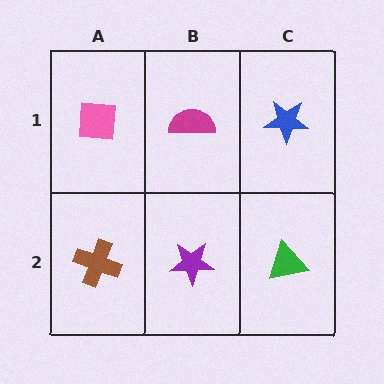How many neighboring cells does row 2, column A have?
2.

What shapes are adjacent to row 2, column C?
A blue star (row 1, column C), a purple star (row 2, column B).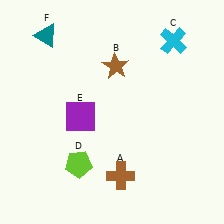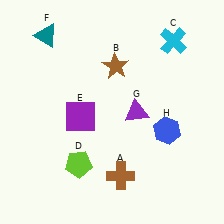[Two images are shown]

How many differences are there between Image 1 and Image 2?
There are 2 differences between the two images.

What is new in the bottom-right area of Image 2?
A blue hexagon (H) was added in the bottom-right area of Image 2.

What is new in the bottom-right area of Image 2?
A purple triangle (G) was added in the bottom-right area of Image 2.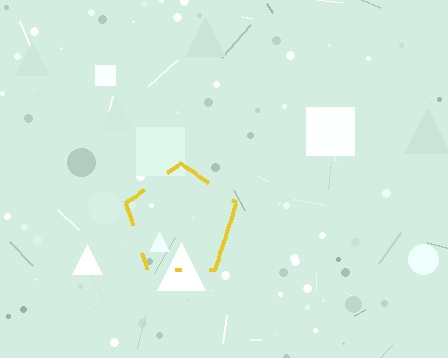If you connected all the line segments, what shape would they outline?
They would outline a pentagon.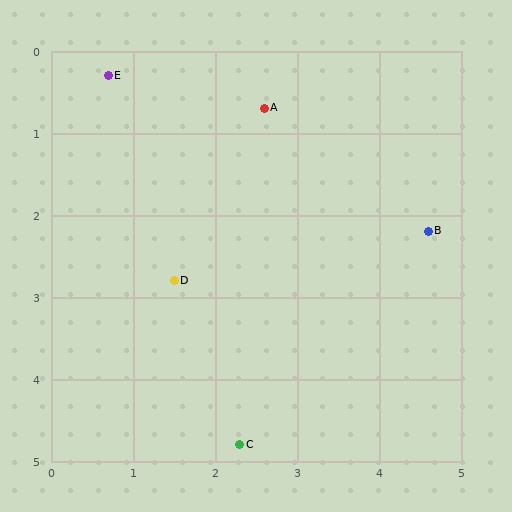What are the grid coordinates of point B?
Point B is at approximately (4.6, 2.2).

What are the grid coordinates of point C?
Point C is at approximately (2.3, 4.8).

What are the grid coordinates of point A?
Point A is at approximately (2.6, 0.7).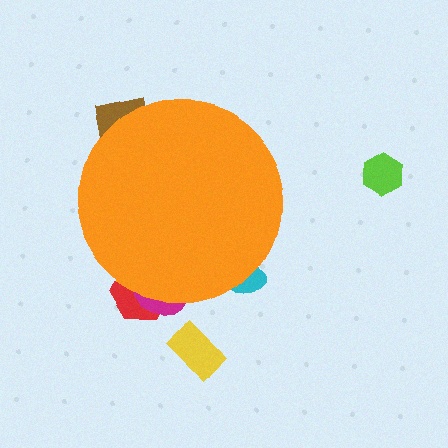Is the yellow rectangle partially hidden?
No, the yellow rectangle is fully visible.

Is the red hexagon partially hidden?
Yes, the red hexagon is partially hidden behind the orange circle.